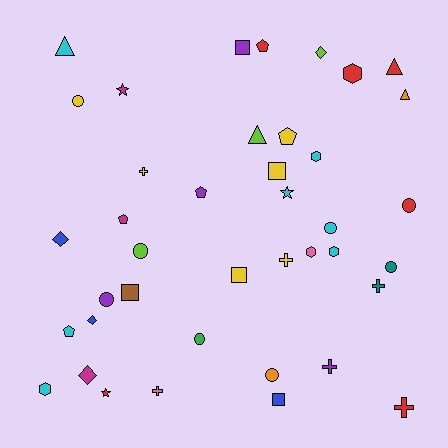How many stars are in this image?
There are 3 stars.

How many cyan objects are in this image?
There are 7 cyan objects.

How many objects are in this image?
There are 40 objects.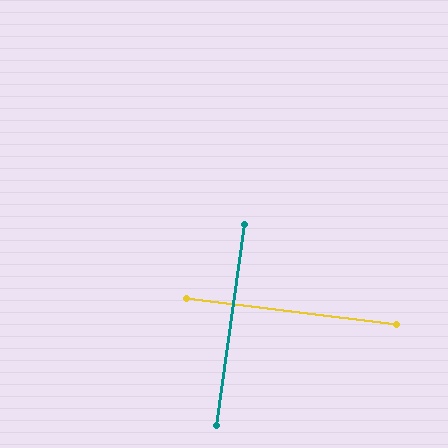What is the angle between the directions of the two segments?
Approximately 89 degrees.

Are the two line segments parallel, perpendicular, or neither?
Perpendicular — they meet at approximately 89°.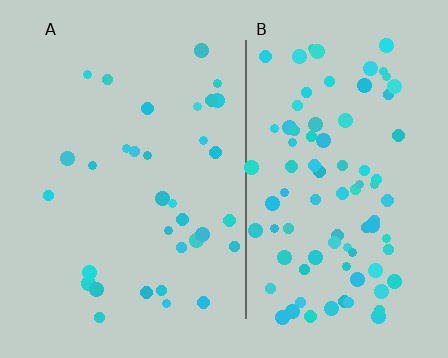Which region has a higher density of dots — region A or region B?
B (the right).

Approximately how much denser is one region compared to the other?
Approximately 2.6× — region B over region A.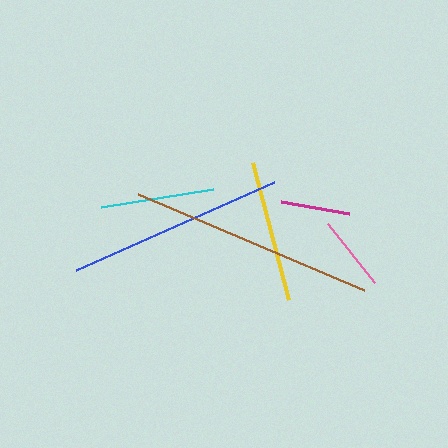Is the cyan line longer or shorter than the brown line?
The brown line is longer than the cyan line.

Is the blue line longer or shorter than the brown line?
The brown line is longer than the blue line.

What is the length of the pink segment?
The pink segment is approximately 75 pixels long.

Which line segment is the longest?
The brown line is the longest at approximately 245 pixels.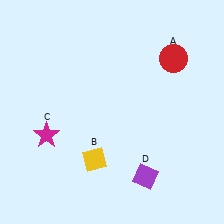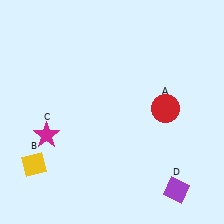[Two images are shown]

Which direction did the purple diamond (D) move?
The purple diamond (D) moved right.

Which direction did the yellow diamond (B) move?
The yellow diamond (B) moved left.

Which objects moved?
The objects that moved are: the red circle (A), the yellow diamond (B), the purple diamond (D).